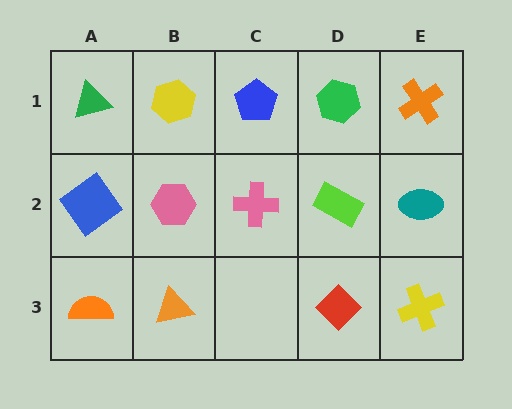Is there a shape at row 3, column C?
No, that cell is empty.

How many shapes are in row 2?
5 shapes.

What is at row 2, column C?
A pink cross.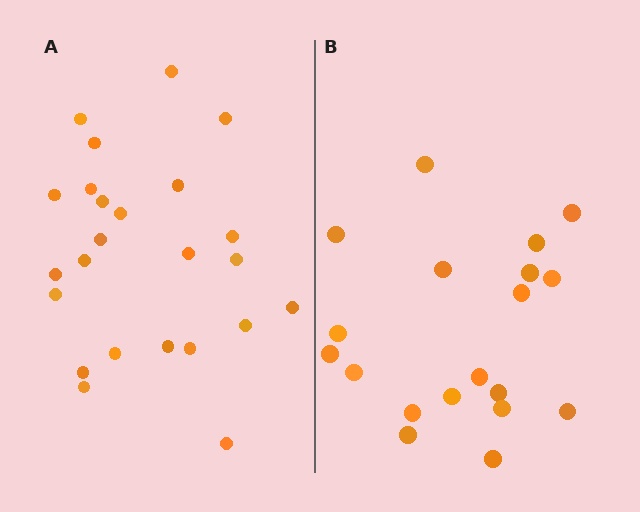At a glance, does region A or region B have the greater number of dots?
Region A (the left region) has more dots.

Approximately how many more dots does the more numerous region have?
Region A has about 5 more dots than region B.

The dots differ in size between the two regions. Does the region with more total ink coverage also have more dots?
No. Region B has more total ink coverage because its dots are larger, but region A actually contains more individual dots. Total area can be misleading — the number of items is what matters here.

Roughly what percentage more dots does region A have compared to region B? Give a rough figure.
About 25% more.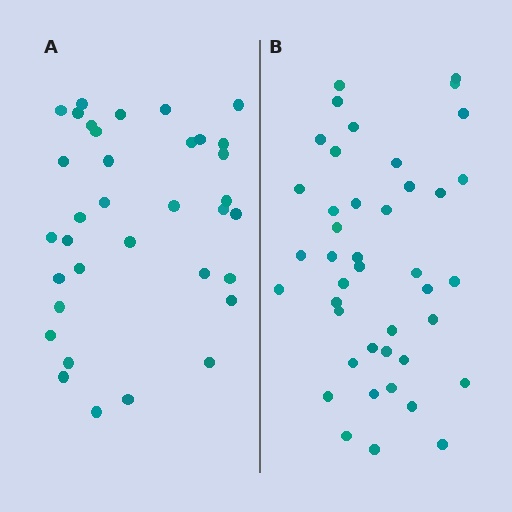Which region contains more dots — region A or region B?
Region B (the right region) has more dots.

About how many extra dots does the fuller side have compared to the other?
Region B has roughly 8 or so more dots than region A.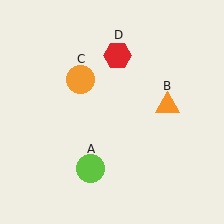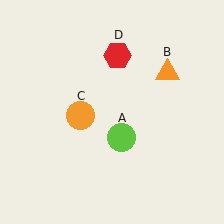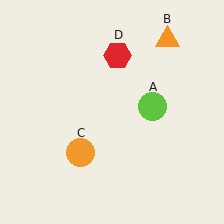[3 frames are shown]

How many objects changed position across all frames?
3 objects changed position: lime circle (object A), orange triangle (object B), orange circle (object C).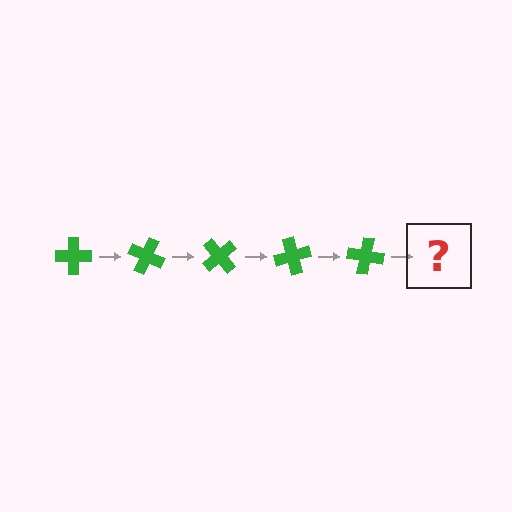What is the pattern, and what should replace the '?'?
The pattern is that the cross rotates 25 degrees each step. The '?' should be a green cross rotated 125 degrees.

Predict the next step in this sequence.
The next step is a green cross rotated 125 degrees.